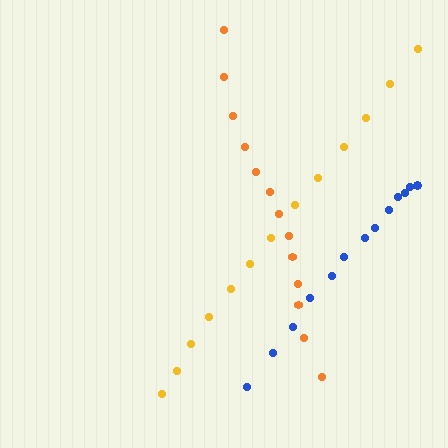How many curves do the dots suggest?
There are 3 distinct paths.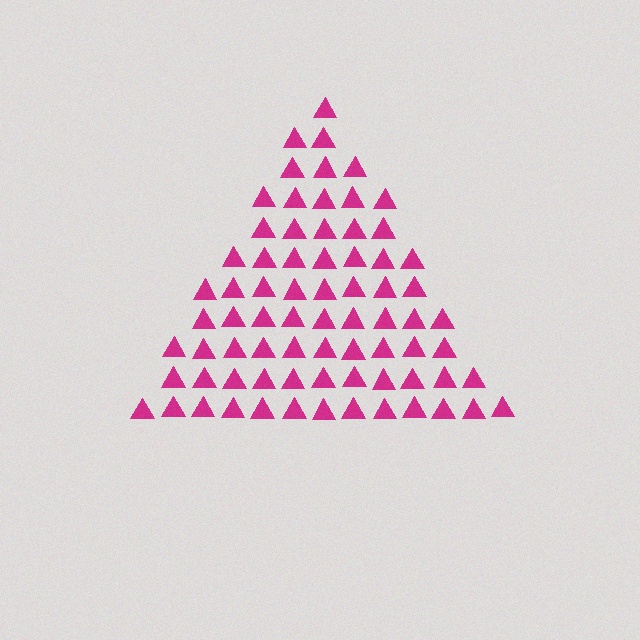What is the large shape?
The large shape is a triangle.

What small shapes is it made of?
It is made of small triangles.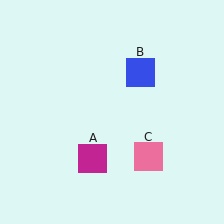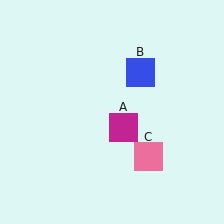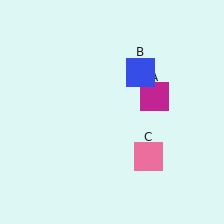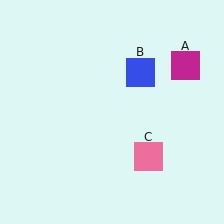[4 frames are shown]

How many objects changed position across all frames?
1 object changed position: magenta square (object A).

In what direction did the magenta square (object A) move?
The magenta square (object A) moved up and to the right.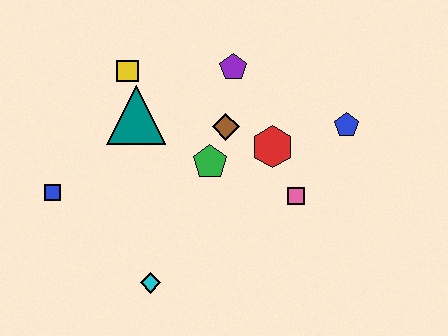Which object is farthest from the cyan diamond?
The blue pentagon is farthest from the cyan diamond.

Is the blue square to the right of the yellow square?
No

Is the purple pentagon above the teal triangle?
Yes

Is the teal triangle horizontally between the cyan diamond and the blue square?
Yes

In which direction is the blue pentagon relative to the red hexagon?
The blue pentagon is to the right of the red hexagon.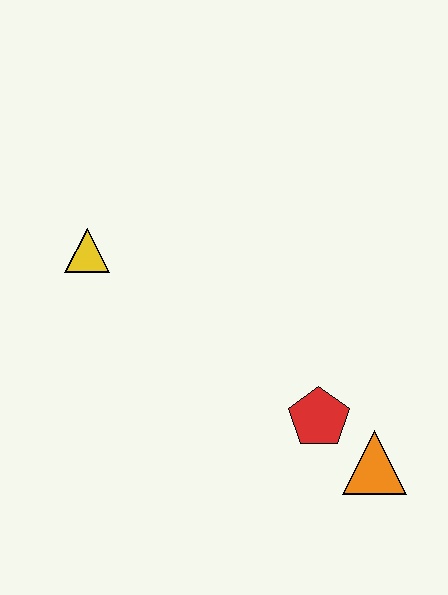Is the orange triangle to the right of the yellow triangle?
Yes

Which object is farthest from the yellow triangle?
The orange triangle is farthest from the yellow triangle.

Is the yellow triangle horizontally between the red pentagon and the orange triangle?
No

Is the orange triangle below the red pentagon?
Yes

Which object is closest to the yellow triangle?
The red pentagon is closest to the yellow triangle.